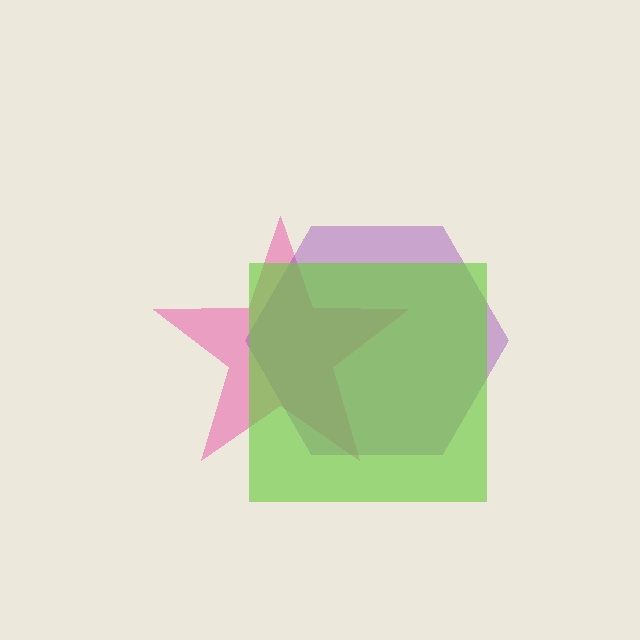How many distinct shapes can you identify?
There are 3 distinct shapes: a pink star, a purple hexagon, a lime square.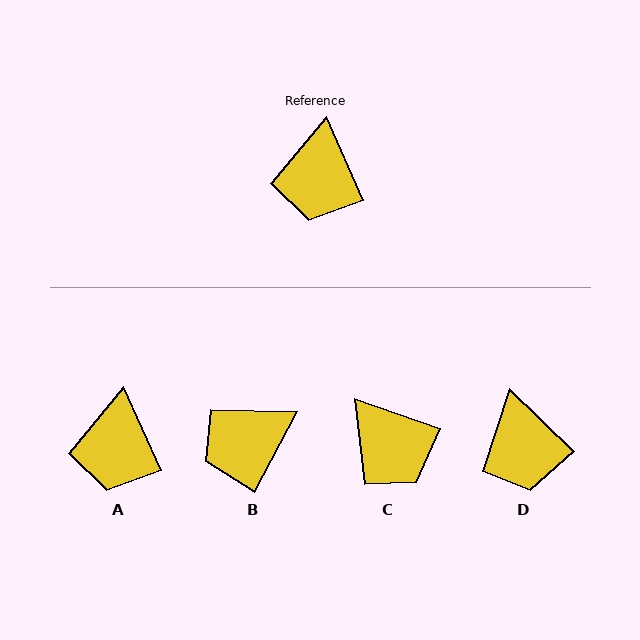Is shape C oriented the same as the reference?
No, it is off by about 47 degrees.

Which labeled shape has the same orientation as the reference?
A.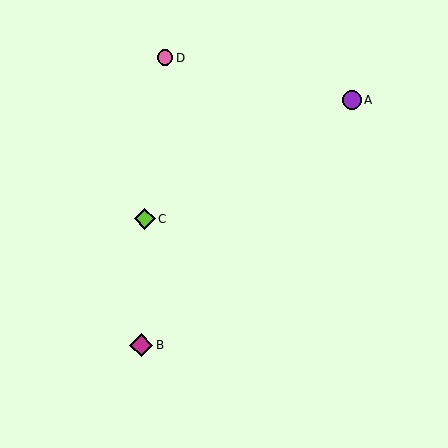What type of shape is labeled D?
Shape D is a pink circle.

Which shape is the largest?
The magenta diamond (labeled B) is the largest.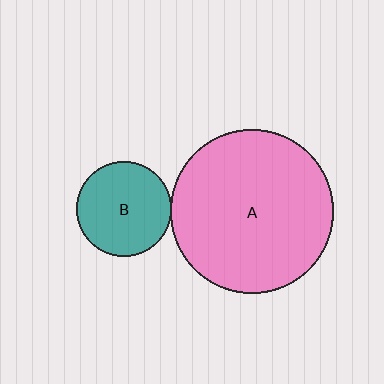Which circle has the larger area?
Circle A (pink).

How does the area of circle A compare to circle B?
Approximately 3.0 times.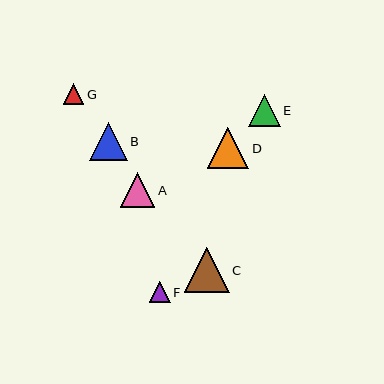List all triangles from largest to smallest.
From largest to smallest: C, D, B, A, E, F, G.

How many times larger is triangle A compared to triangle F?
Triangle A is approximately 1.7 times the size of triangle F.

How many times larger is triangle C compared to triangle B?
Triangle C is approximately 1.2 times the size of triangle B.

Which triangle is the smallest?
Triangle G is the smallest with a size of approximately 20 pixels.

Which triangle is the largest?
Triangle C is the largest with a size of approximately 45 pixels.